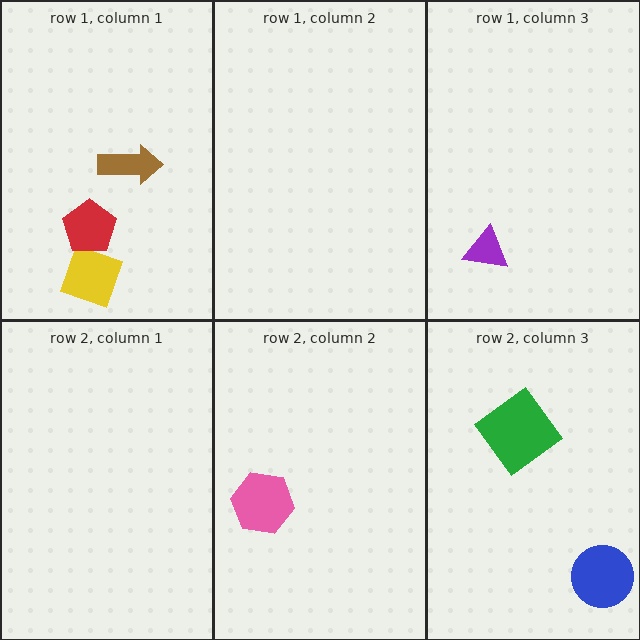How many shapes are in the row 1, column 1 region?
3.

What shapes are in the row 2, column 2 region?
The pink hexagon.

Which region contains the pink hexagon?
The row 2, column 2 region.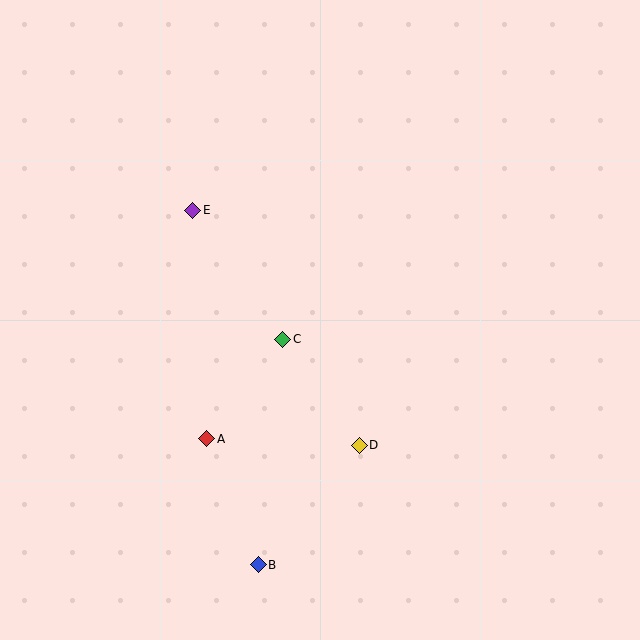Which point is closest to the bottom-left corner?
Point B is closest to the bottom-left corner.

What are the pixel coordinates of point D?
Point D is at (359, 445).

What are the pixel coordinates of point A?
Point A is at (207, 439).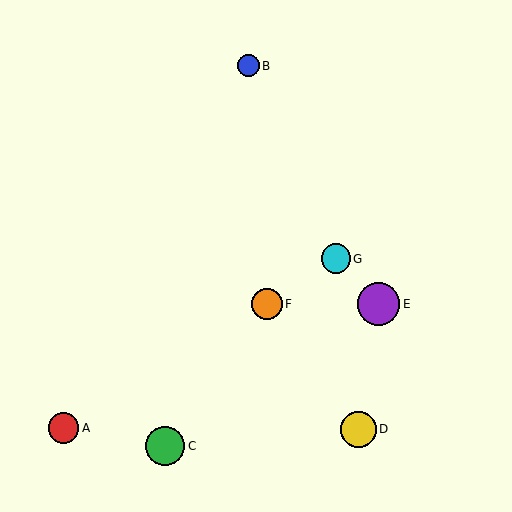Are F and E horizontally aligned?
Yes, both are at y≈304.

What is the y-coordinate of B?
Object B is at y≈66.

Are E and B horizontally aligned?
No, E is at y≈304 and B is at y≈66.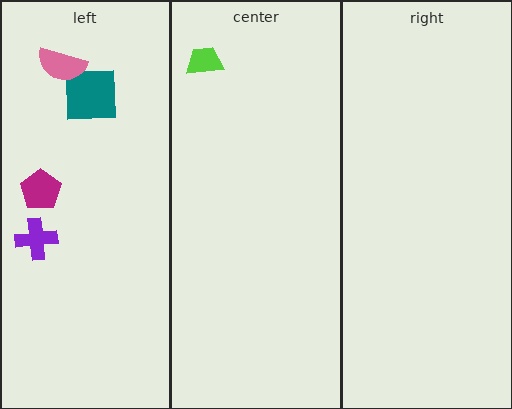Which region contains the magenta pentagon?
The left region.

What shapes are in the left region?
The purple cross, the teal square, the magenta pentagon, the pink semicircle.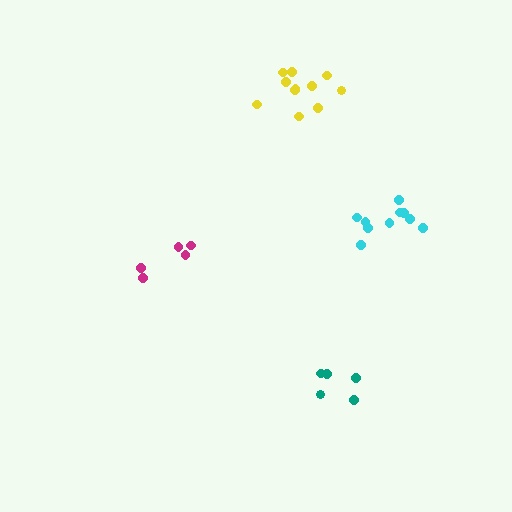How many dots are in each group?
Group 1: 10 dots, Group 2: 5 dots, Group 3: 5 dots, Group 4: 11 dots (31 total).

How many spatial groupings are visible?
There are 4 spatial groupings.